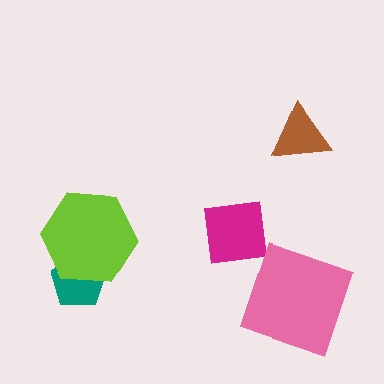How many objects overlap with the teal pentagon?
1 object overlaps with the teal pentagon.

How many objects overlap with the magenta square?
0 objects overlap with the magenta square.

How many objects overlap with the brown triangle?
0 objects overlap with the brown triangle.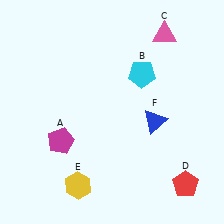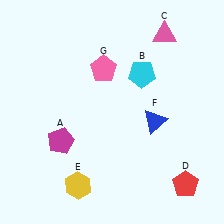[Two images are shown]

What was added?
A pink pentagon (G) was added in Image 2.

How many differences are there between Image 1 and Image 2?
There is 1 difference between the two images.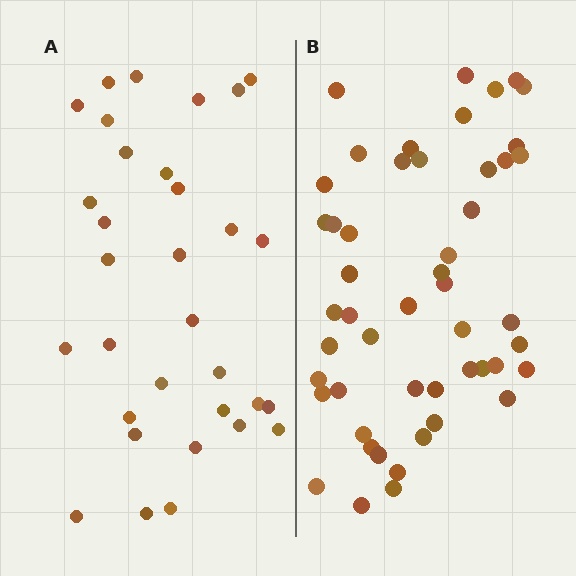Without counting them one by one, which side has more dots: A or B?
Region B (the right region) has more dots.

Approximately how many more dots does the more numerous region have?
Region B has approximately 20 more dots than region A.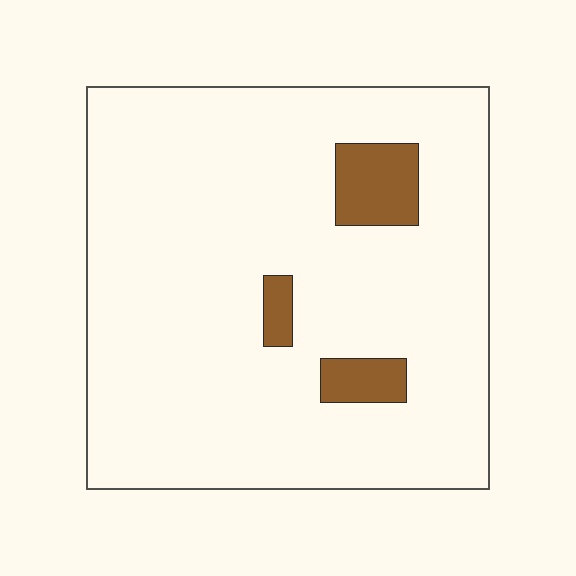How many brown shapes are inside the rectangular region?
3.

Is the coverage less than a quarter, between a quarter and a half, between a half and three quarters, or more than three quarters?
Less than a quarter.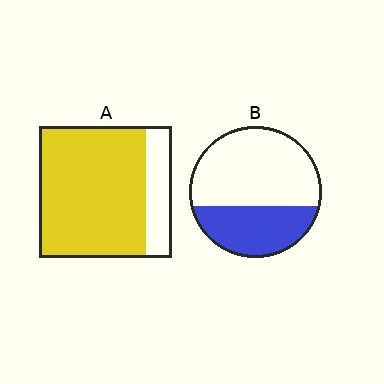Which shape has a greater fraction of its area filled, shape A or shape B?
Shape A.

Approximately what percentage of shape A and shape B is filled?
A is approximately 80% and B is approximately 35%.